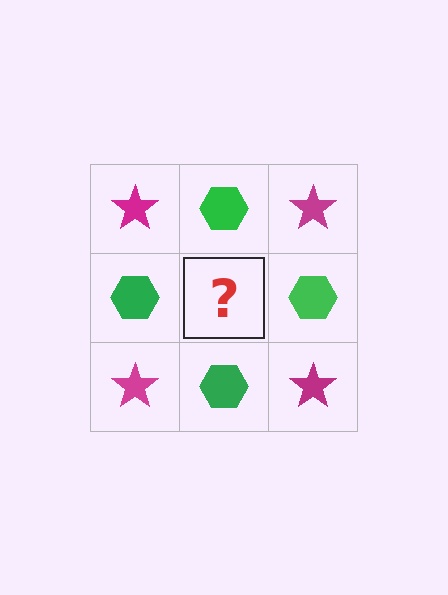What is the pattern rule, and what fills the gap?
The rule is that it alternates magenta star and green hexagon in a checkerboard pattern. The gap should be filled with a magenta star.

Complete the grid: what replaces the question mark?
The question mark should be replaced with a magenta star.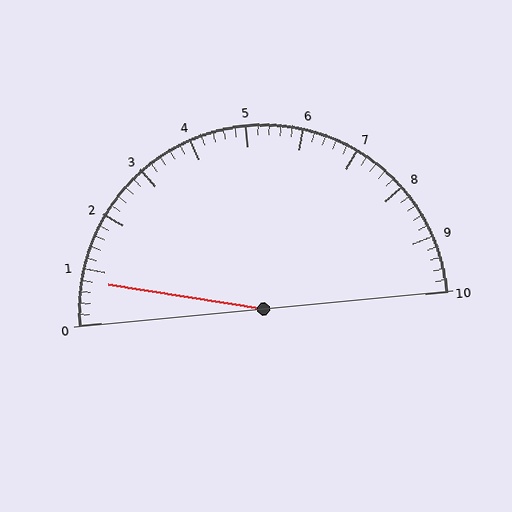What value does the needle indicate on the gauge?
The needle indicates approximately 0.8.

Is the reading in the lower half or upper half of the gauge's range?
The reading is in the lower half of the range (0 to 10).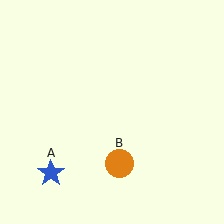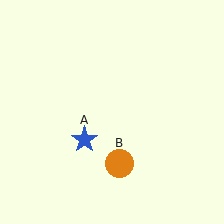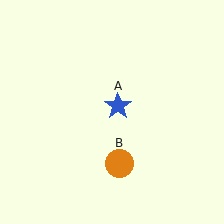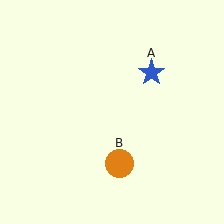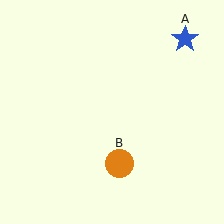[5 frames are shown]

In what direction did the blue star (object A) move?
The blue star (object A) moved up and to the right.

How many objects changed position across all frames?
1 object changed position: blue star (object A).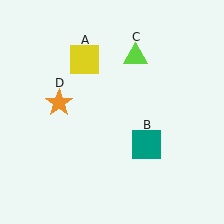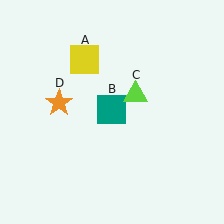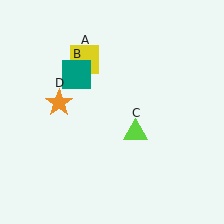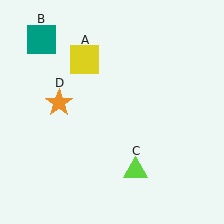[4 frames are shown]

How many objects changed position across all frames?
2 objects changed position: teal square (object B), lime triangle (object C).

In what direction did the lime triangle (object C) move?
The lime triangle (object C) moved down.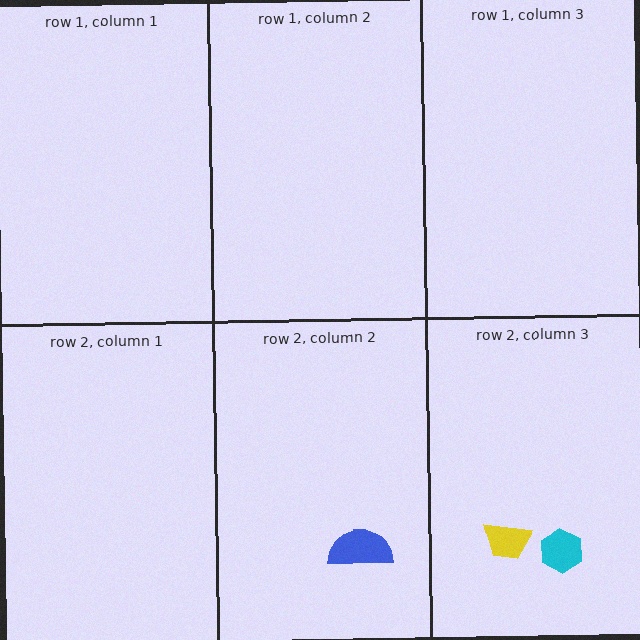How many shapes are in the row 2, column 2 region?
1.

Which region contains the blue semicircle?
The row 2, column 2 region.